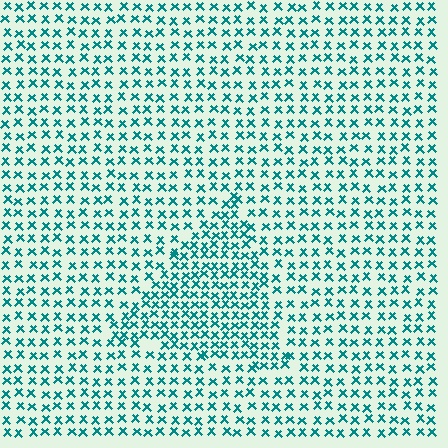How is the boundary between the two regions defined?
The boundary is defined by a change in element density (approximately 1.7x ratio). All elements are the same color, size, and shape.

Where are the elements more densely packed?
The elements are more densely packed inside the triangle boundary.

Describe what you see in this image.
The image contains small teal elements arranged at two different densities. A triangle-shaped region is visible where the elements are more densely packed than the surrounding area.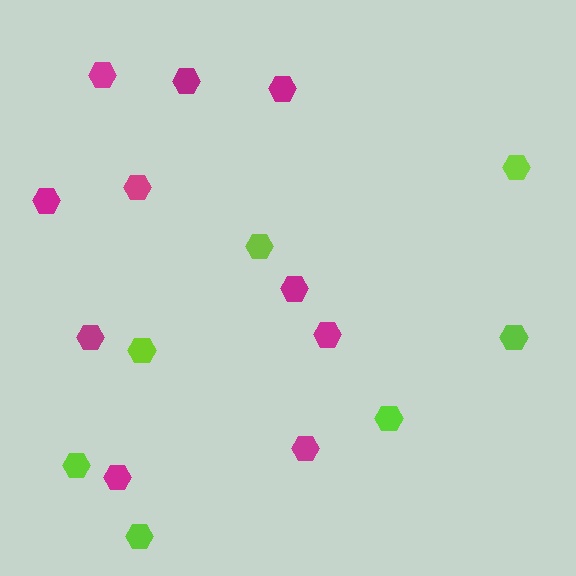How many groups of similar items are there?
There are 2 groups: one group of magenta hexagons (10) and one group of lime hexagons (7).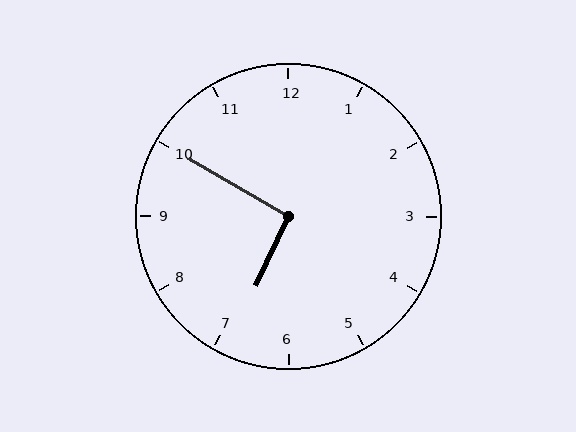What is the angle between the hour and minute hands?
Approximately 95 degrees.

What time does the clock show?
6:50.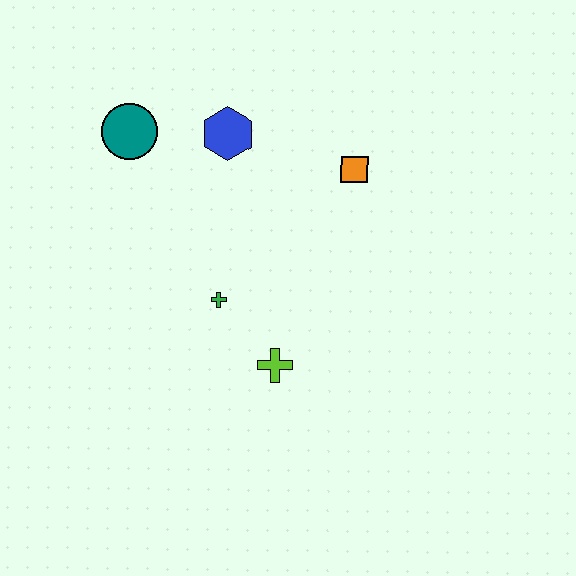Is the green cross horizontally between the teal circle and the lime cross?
Yes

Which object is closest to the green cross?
The lime cross is closest to the green cross.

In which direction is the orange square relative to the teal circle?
The orange square is to the right of the teal circle.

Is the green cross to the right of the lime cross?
No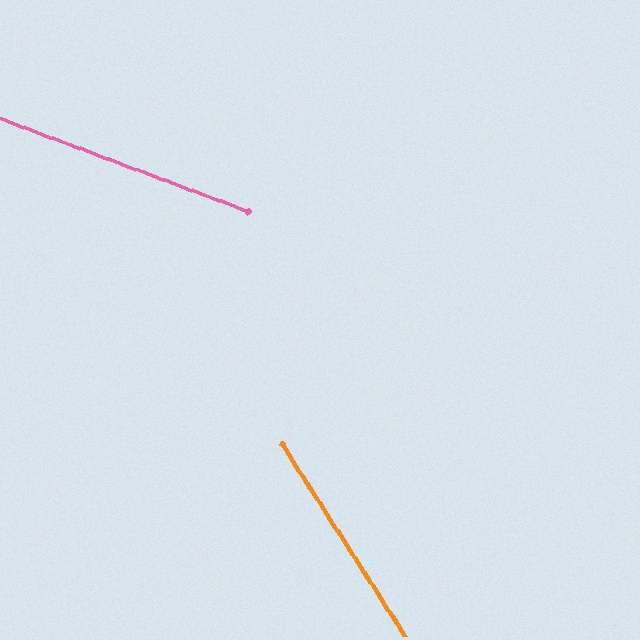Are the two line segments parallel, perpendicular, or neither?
Neither parallel nor perpendicular — they differ by about 37°.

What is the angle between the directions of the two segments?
Approximately 37 degrees.